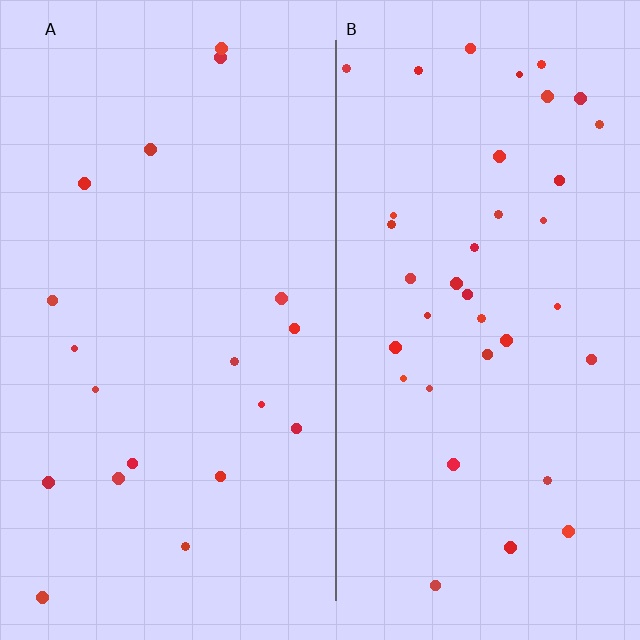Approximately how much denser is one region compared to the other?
Approximately 2.0× — region B over region A.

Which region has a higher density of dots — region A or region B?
B (the right).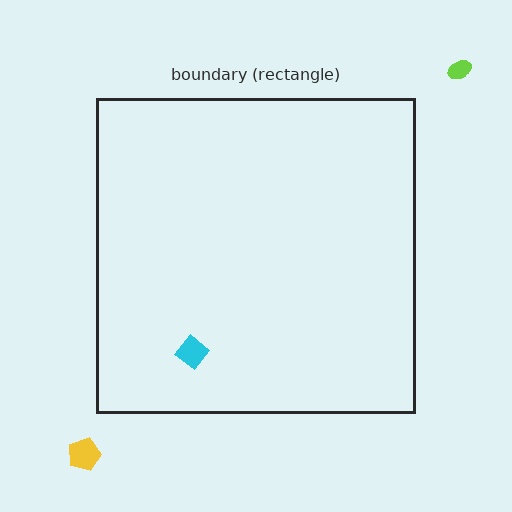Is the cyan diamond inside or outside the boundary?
Inside.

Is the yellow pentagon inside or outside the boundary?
Outside.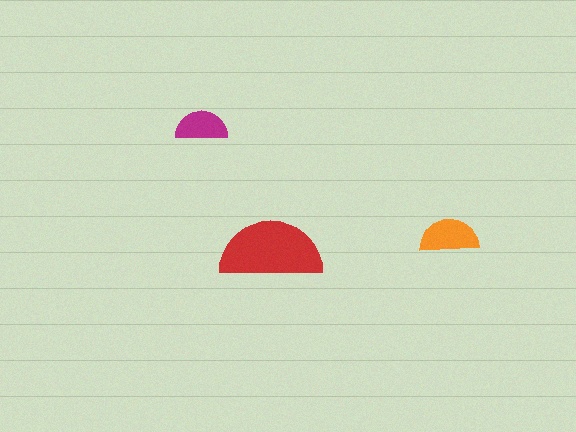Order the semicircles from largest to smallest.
the red one, the orange one, the magenta one.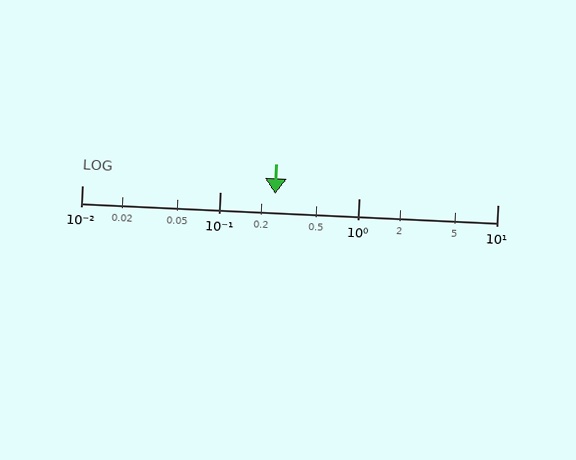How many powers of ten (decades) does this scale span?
The scale spans 3 decades, from 0.01 to 10.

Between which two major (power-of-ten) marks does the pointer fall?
The pointer is between 0.1 and 1.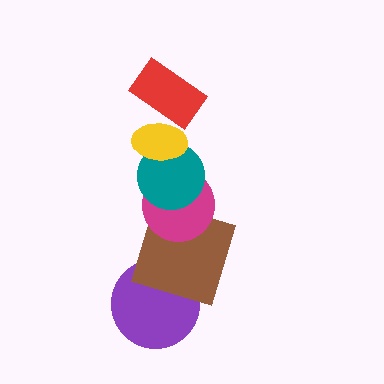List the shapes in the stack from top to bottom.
From top to bottom: the red rectangle, the yellow ellipse, the teal circle, the magenta circle, the brown square, the purple circle.